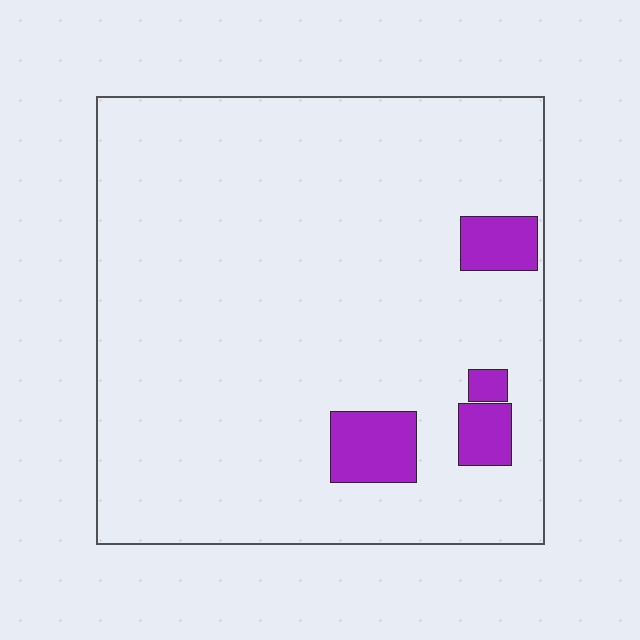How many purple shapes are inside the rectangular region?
4.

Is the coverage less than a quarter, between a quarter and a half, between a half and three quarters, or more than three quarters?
Less than a quarter.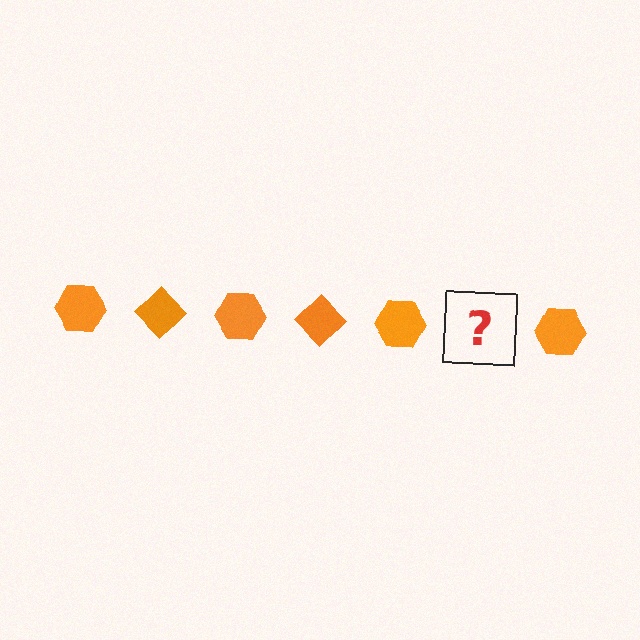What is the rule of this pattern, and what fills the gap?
The rule is that the pattern cycles through hexagon, diamond shapes in orange. The gap should be filled with an orange diamond.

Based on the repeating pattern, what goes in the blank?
The blank should be an orange diamond.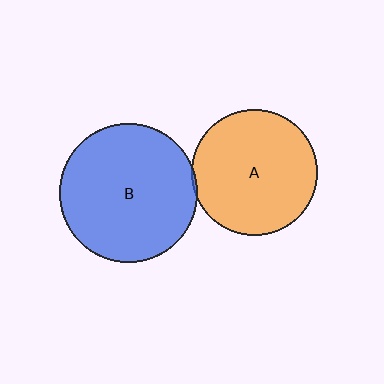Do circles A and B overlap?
Yes.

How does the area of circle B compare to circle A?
Approximately 1.2 times.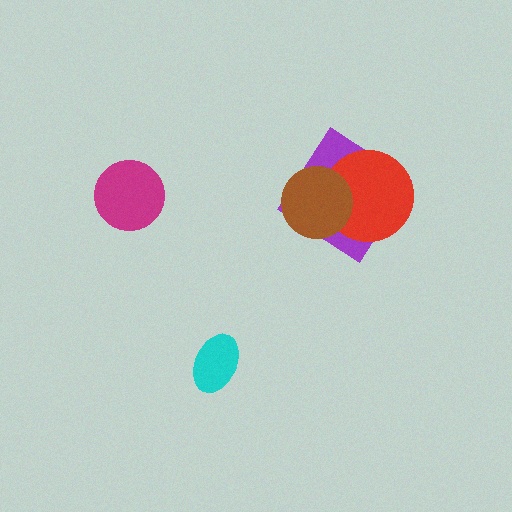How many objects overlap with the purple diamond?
2 objects overlap with the purple diamond.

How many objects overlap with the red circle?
2 objects overlap with the red circle.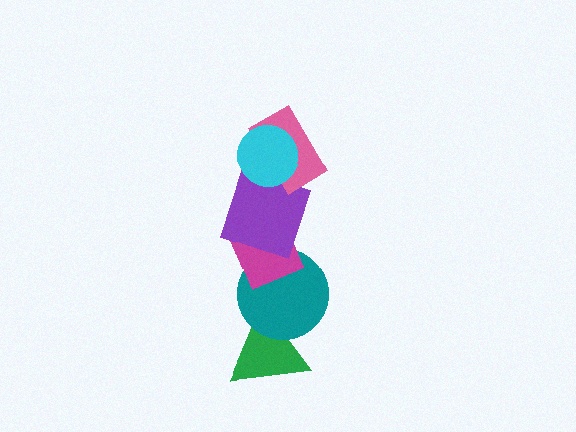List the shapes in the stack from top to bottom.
From top to bottom: the cyan circle, the pink rectangle, the purple square, the magenta diamond, the teal circle, the green triangle.